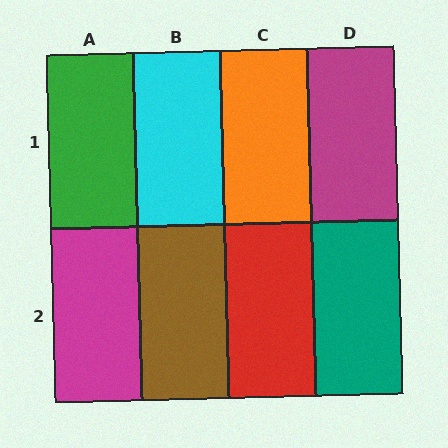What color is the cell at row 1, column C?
Orange.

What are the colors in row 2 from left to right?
Magenta, brown, red, teal.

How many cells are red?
1 cell is red.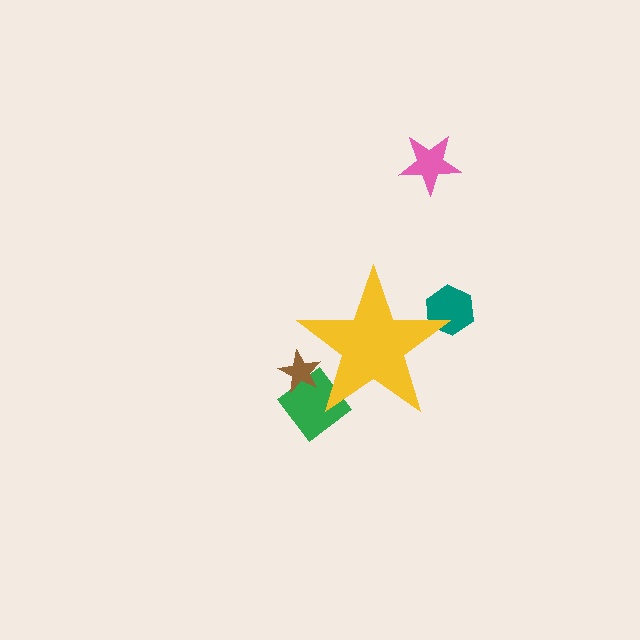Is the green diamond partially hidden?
Yes, the green diamond is partially hidden behind the yellow star.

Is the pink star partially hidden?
No, the pink star is fully visible.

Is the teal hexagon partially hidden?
Yes, the teal hexagon is partially hidden behind the yellow star.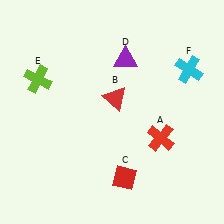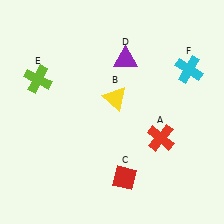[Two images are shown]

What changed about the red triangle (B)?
In Image 1, B is red. In Image 2, it changed to yellow.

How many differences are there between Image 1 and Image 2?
There is 1 difference between the two images.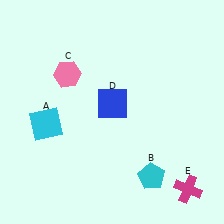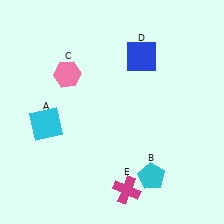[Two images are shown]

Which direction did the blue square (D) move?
The blue square (D) moved up.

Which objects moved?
The objects that moved are: the blue square (D), the magenta cross (E).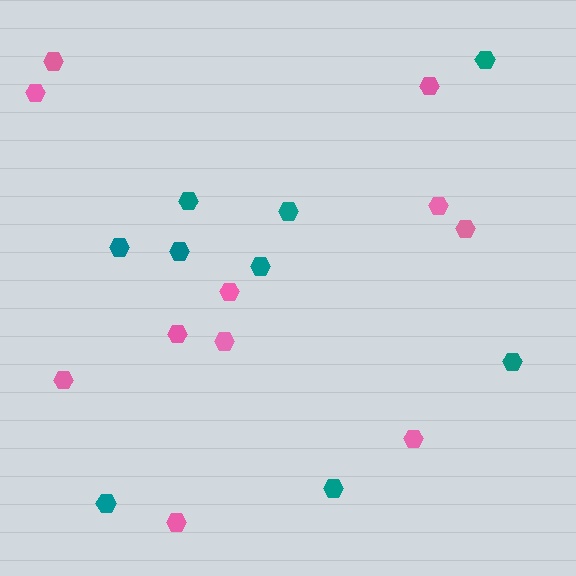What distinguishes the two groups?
There are 2 groups: one group of teal hexagons (9) and one group of pink hexagons (11).